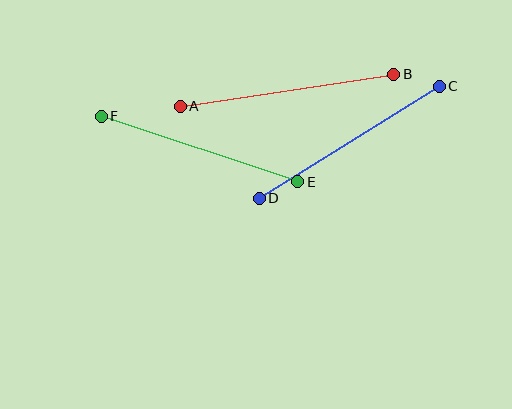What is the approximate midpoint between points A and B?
The midpoint is at approximately (287, 90) pixels.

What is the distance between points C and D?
The distance is approximately 212 pixels.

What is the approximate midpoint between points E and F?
The midpoint is at approximately (199, 149) pixels.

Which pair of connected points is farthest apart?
Points A and B are farthest apart.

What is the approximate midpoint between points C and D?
The midpoint is at approximately (349, 142) pixels.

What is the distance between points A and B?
The distance is approximately 216 pixels.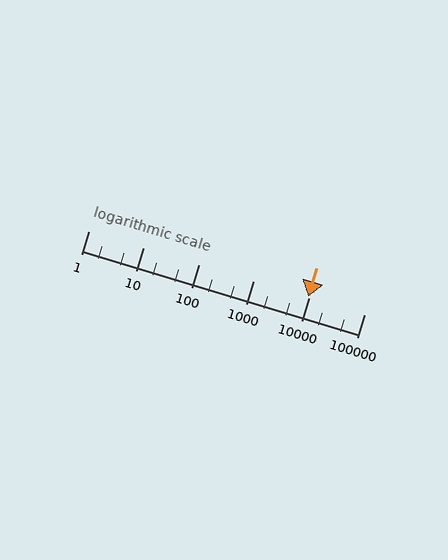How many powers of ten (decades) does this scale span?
The scale spans 5 decades, from 1 to 100000.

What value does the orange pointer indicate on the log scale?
The pointer indicates approximately 9800.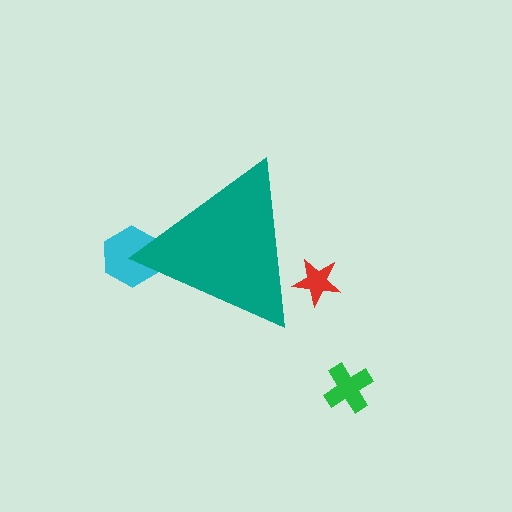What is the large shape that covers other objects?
A teal triangle.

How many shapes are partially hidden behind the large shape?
2 shapes are partially hidden.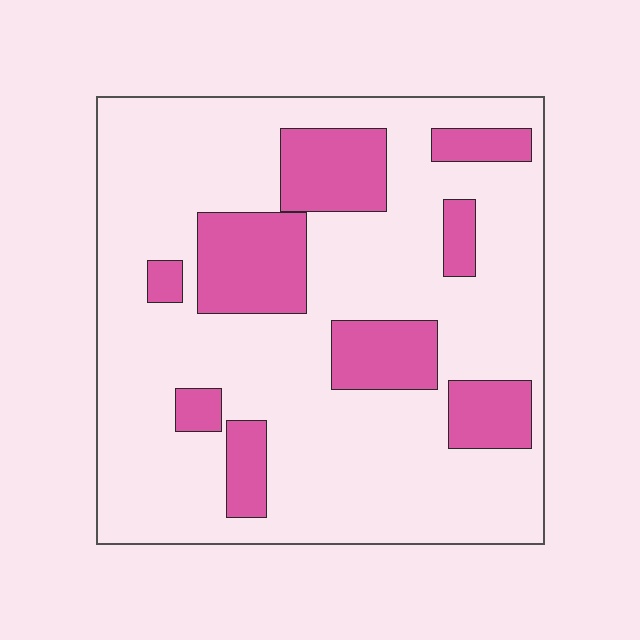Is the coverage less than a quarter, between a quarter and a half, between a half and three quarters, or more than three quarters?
Less than a quarter.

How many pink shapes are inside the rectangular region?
9.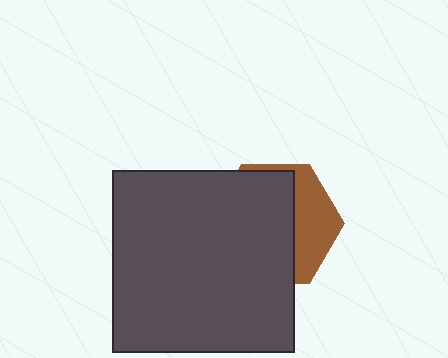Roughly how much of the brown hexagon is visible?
A small part of it is visible (roughly 34%).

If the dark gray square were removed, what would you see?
You would see the complete brown hexagon.